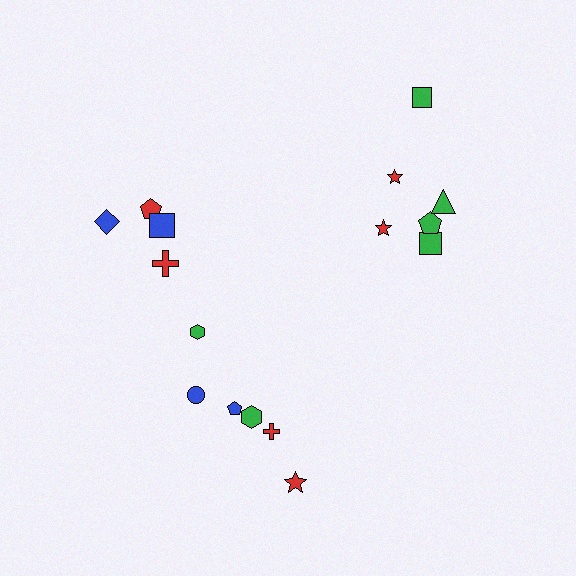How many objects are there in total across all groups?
There are 16 objects.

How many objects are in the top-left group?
There are 4 objects.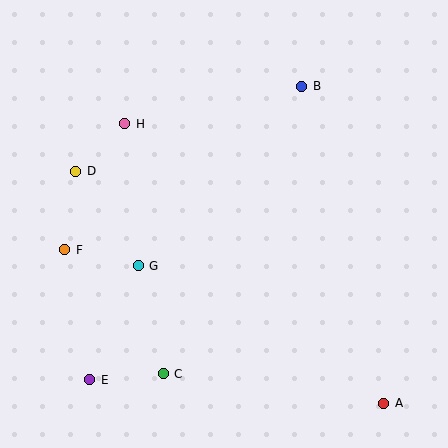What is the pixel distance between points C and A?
The distance between C and A is 222 pixels.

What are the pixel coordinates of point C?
Point C is at (163, 374).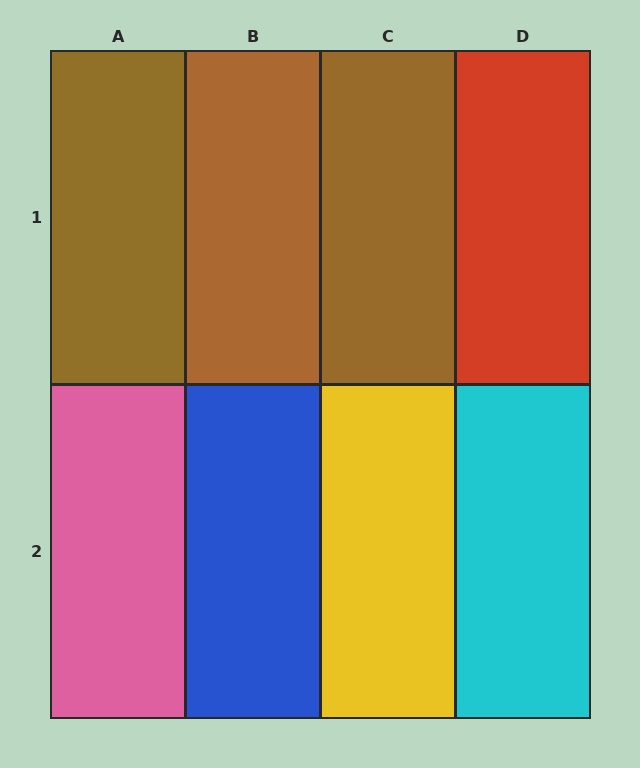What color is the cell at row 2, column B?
Blue.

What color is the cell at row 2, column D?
Cyan.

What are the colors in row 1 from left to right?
Brown, brown, brown, red.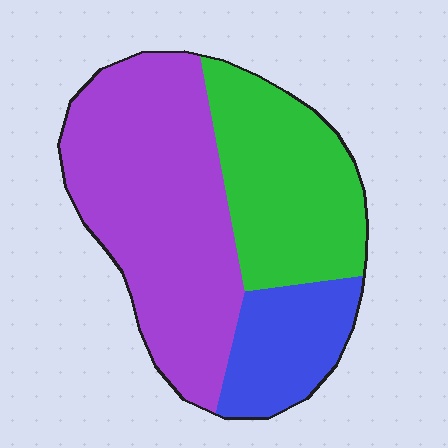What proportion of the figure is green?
Green covers around 30% of the figure.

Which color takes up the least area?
Blue, at roughly 15%.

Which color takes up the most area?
Purple, at roughly 50%.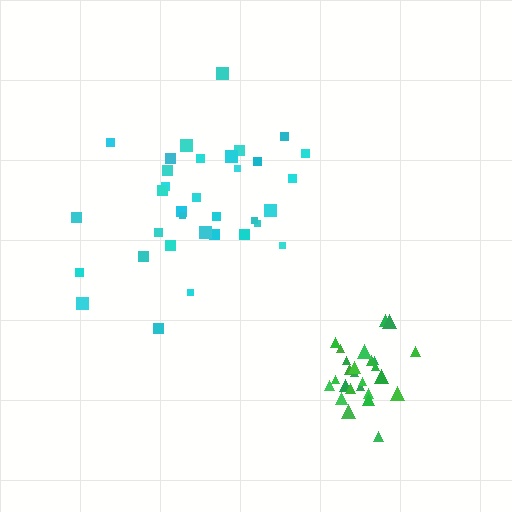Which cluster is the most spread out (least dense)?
Cyan.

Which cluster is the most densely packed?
Green.